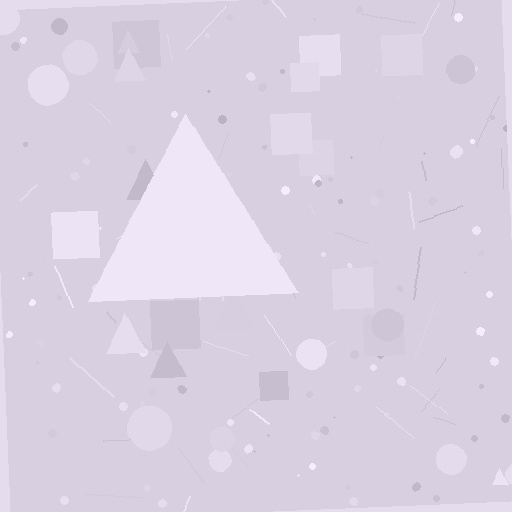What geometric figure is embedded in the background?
A triangle is embedded in the background.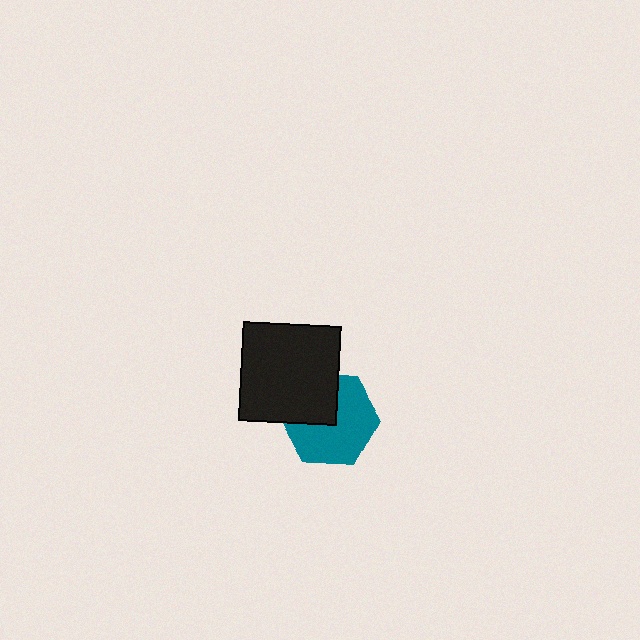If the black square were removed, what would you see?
You would see the complete teal hexagon.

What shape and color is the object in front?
The object in front is a black square.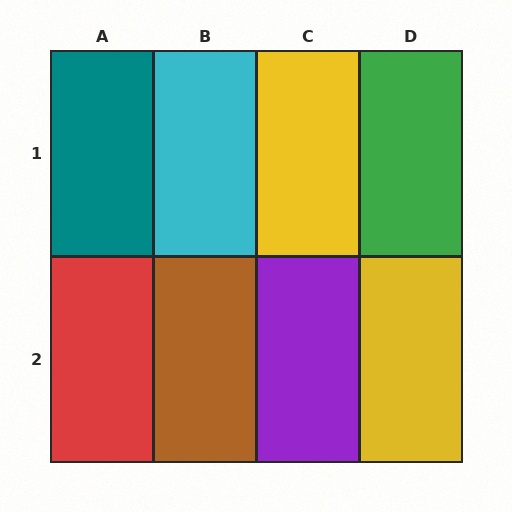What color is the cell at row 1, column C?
Yellow.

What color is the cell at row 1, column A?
Teal.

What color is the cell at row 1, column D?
Green.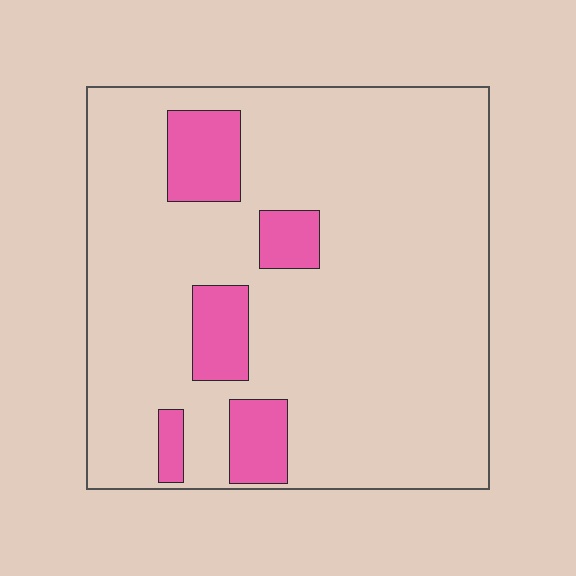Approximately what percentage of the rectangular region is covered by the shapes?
Approximately 15%.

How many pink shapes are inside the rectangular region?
5.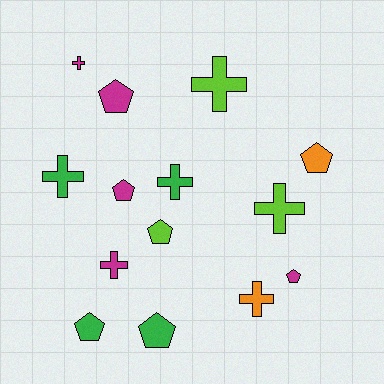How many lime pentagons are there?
There is 1 lime pentagon.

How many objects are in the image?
There are 14 objects.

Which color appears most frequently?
Magenta, with 5 objects.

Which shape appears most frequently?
Cross, with 7 objects.